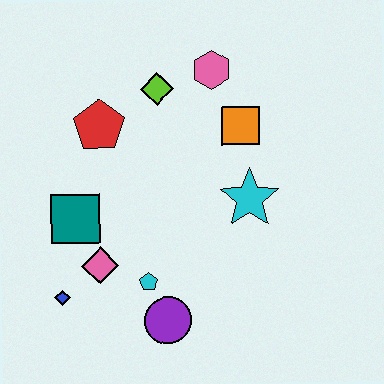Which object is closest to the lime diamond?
The pink hexagon is closest to the lime diamond.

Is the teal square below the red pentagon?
Yes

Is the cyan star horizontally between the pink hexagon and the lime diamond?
No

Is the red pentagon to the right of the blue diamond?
Yes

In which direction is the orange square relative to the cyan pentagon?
The orange square is above the cyan pentagon.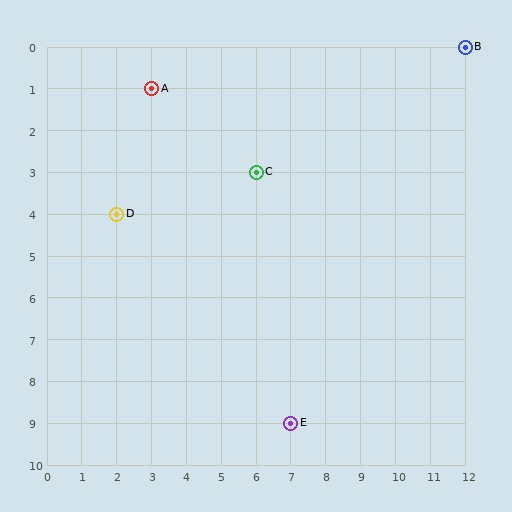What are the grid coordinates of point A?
Point A is at grid coordinates (3, 1).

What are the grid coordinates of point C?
Point C is at grid coordinates (6, 3).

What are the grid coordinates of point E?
Point E is at grid coordinates (7, 9).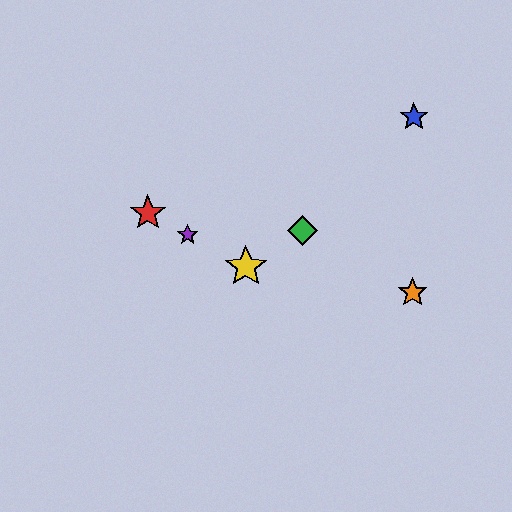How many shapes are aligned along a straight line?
3 shapes (the red star, the yellow star, the purple star) are aligned along a straight line.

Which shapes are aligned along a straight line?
The red star, the yellow star, the purple star are aligned along a straight line.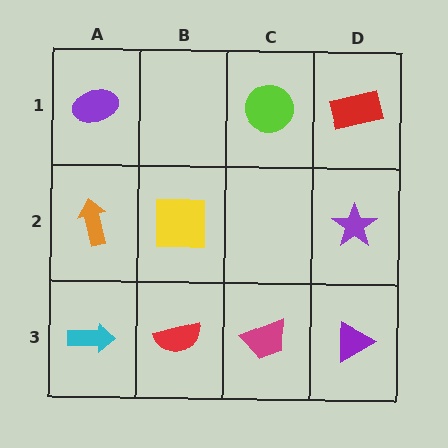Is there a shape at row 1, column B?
No, that cell is empty.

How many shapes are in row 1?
3 shapes.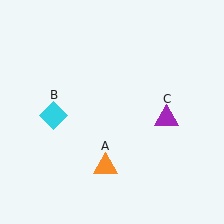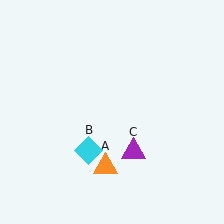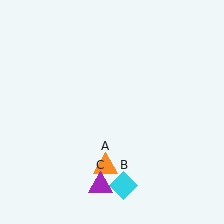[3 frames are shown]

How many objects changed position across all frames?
2 objects changed position: cyan diamond (object B), purple triangle (object C).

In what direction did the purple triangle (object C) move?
The purple triangle (object C) moved down and to the left.